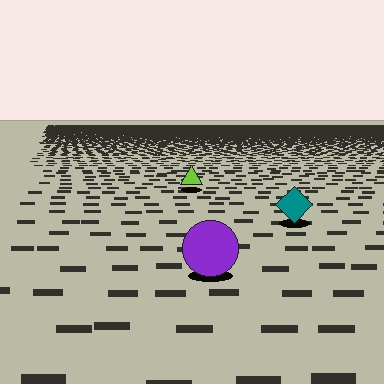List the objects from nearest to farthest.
From nearest to farthest: the purple circle, the teal diamond, the lime triangle.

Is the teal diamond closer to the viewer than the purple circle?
No. The purple circle is closer — you can tell from the texture gradient: the ground texture is coarser near it.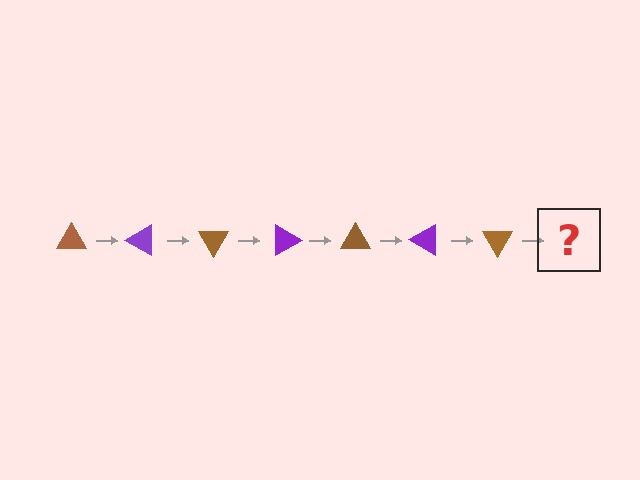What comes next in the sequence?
The next element should be a purple triangle, rotated 210 degrees from the start.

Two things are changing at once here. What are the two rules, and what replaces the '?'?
The two rules are that it rotates 30 degrees each step and the color cycles through brown and purple. The '?' should be a purple triangle, rotated 210 degrees from the start.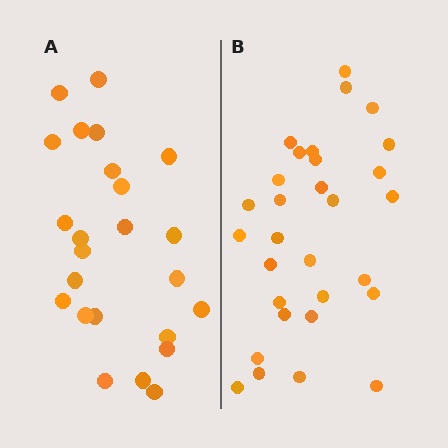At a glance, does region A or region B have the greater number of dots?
Region B (the right region) has more dots.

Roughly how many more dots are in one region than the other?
Region B has about 6 more dots than region A.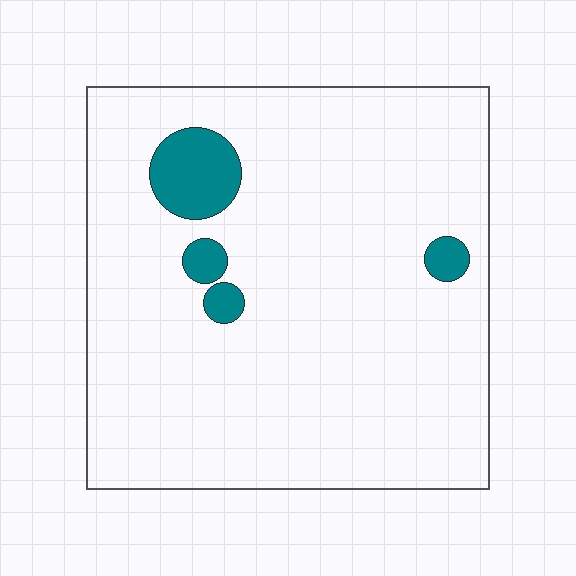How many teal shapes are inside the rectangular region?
4.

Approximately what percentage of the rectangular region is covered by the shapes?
Approximately 5%.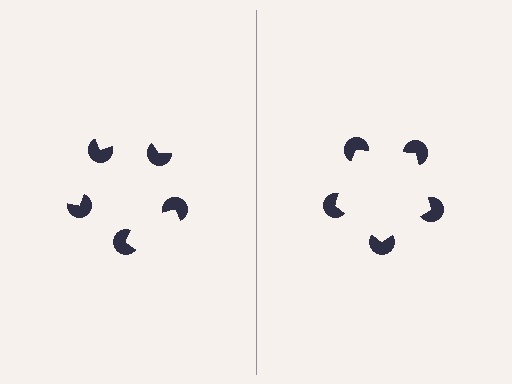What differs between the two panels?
The pac-man discs are positioned identically on both sides; only the wedge orientations differ. On the right they align to a pentagon; on the left they are misaligned.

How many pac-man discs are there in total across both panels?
10 — 5 on each side.